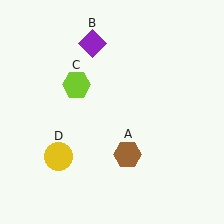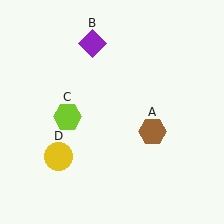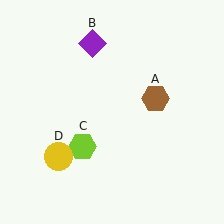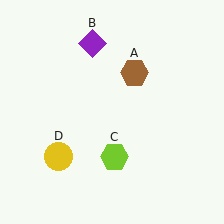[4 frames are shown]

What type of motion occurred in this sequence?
The brown hexagon (object A), lime hexagon (object C) rotated counterclockwise around the center of the scene.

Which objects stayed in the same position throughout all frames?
Purple diamond (object B) and yellow circle (object D) remained stationary.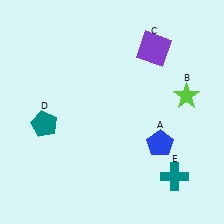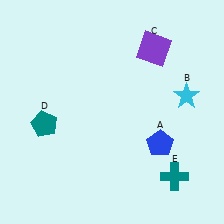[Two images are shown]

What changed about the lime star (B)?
In Image 1, B is lime. In Image 2, it changed to cyan.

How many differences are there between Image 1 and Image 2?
There is 1 difference between the two images.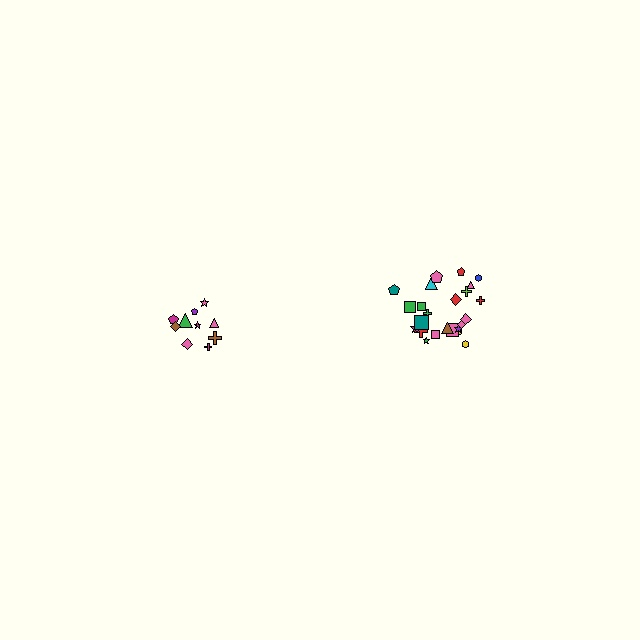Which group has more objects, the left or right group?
The right group.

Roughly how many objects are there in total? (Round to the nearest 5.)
Roughly 35 objects in total.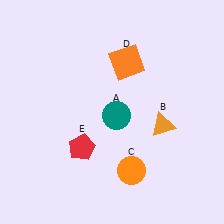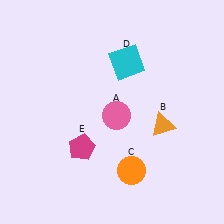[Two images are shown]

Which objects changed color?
A changed from teal to pink. D changed from orange to cyan. E changed from red to magenta.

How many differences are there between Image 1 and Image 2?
There are 3 differences between the two images.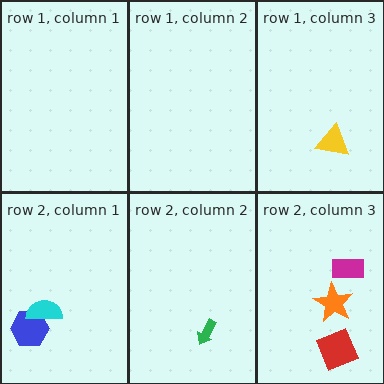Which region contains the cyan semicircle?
The row 2, column 1 region.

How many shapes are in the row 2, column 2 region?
1.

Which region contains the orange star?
The row 2, column 3 region.